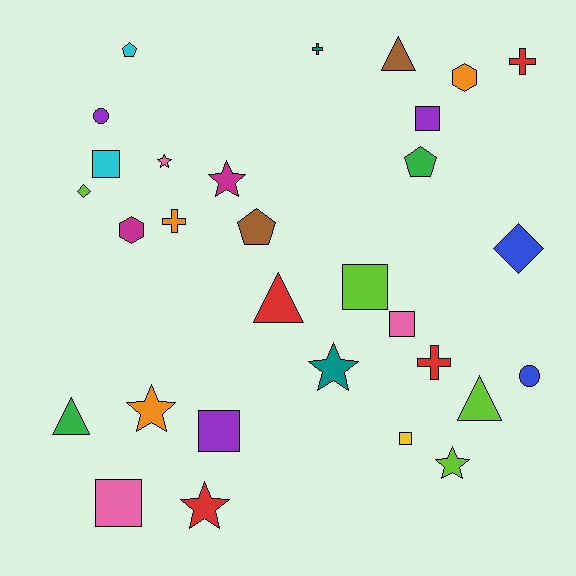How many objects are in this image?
There are 30 objects.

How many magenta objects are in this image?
There are 2 magenta objects.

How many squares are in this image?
There are 7 squares.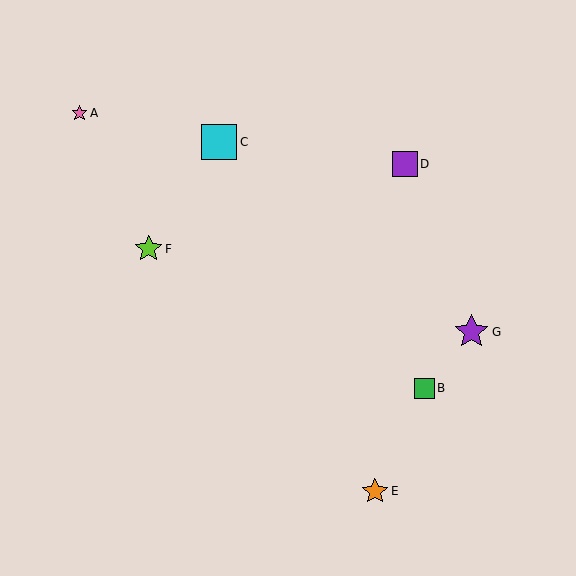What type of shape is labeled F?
Shape F is a lime star.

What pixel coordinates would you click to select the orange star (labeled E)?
Click at (375, 491) to select the orange star E.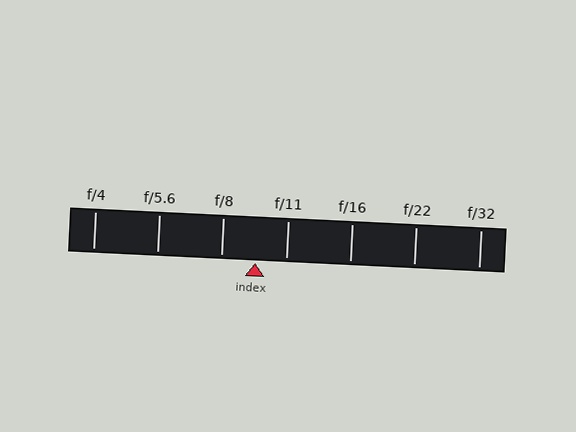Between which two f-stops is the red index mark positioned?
The index mark is between f/8 and f/11.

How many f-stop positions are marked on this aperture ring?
There are 7 f-stop positions marked.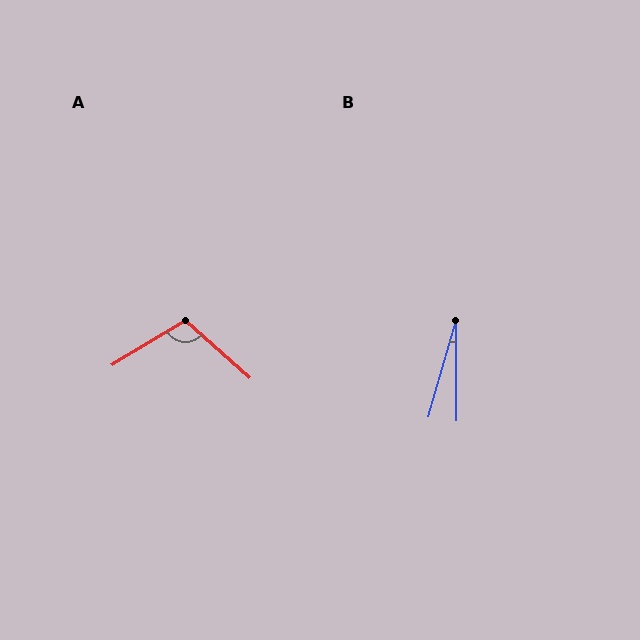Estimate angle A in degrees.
Approximately 107 degrees.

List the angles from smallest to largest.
B (16°), A (107°).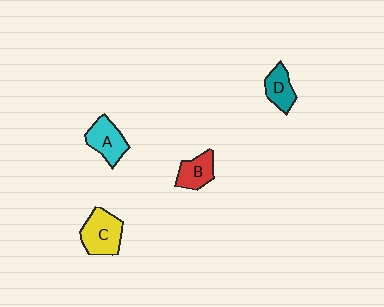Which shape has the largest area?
Shape C (yellow).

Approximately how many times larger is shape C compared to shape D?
Approximately 1.5 times.